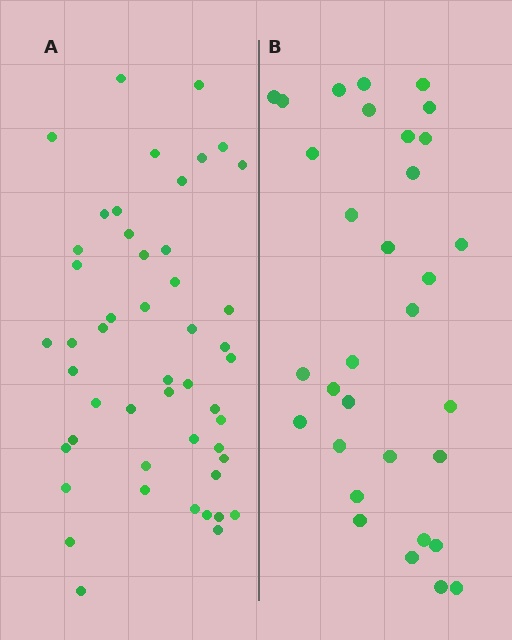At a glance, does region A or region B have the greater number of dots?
Region A (the left region) has more dots.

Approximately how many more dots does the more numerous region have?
Region A has approximately 15 more dots than region B.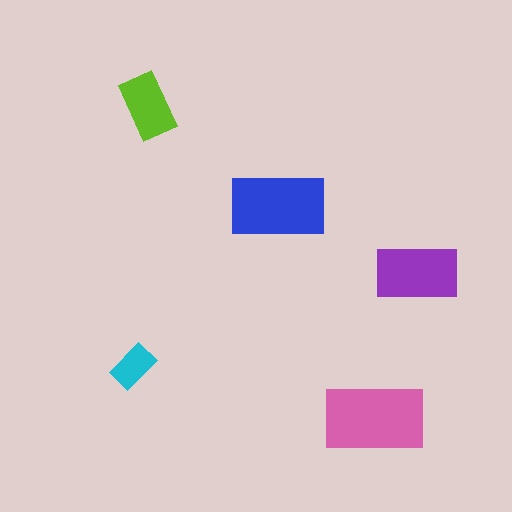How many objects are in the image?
There are 5 objects in the image.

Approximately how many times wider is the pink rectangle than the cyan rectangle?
About 2.5 times wider.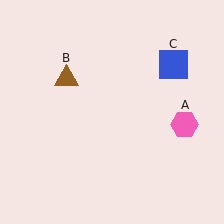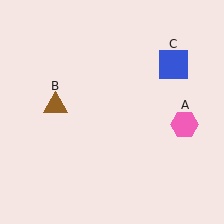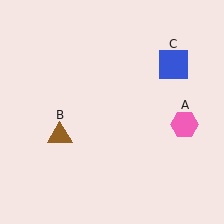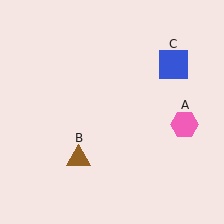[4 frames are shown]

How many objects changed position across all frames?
1 object changed position: brown triangle (object B).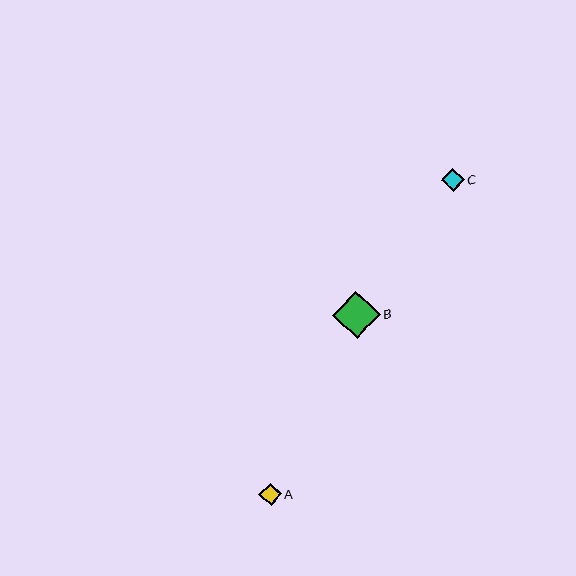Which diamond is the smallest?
Diamond A is the smallest with a size of approximately 22 pixels.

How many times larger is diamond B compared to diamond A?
Diamond B is approximately 2.1 times the size of diamond A.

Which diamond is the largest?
Diamond B is the largest with a size of approximately 47 pixels.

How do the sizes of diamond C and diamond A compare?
Diamond C and diamond A are approximately the same size.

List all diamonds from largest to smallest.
From largest to smallest: B, C, A.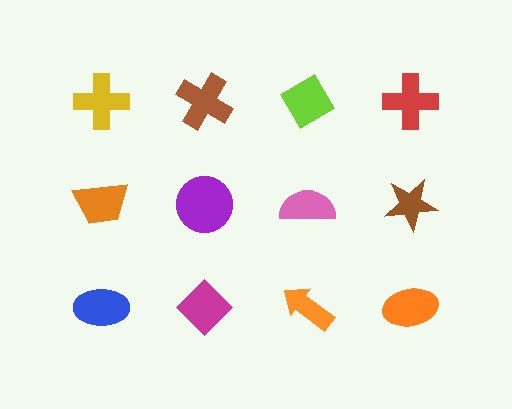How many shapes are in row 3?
4 shapes.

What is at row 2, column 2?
A purple circle.